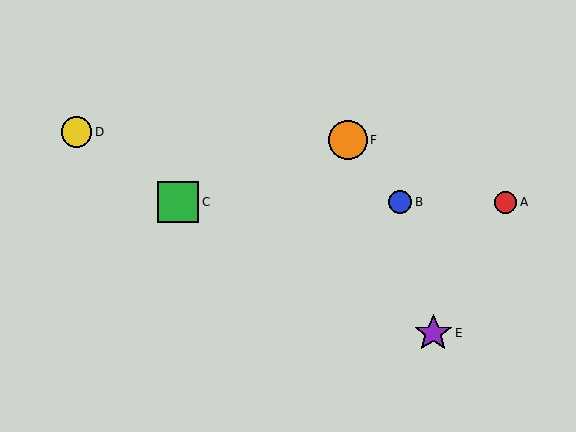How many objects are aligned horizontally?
3 objects (A, B, C) are aligned horizontally.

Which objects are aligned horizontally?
Objects A, B, C are aligned horizontally.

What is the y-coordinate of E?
Object E is at y≈333.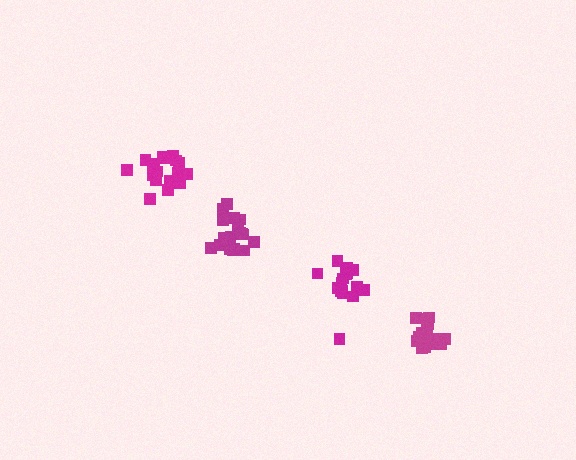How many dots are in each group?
Group 1: 17 dots, Group 2: 19 dots, Group 3: 18 dots, Group 4: 16 dots (70 total).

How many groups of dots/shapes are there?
There are 4 groups.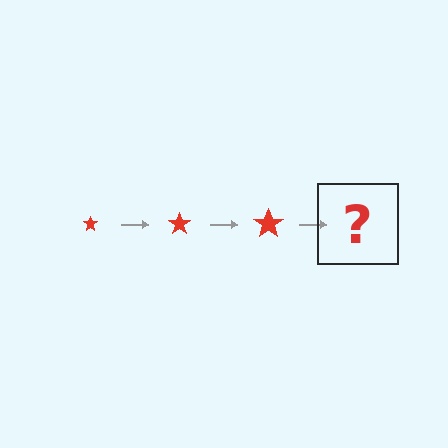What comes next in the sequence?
The next element should be a red star, larger than the previous one.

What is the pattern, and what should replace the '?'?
The pattern is that the star gets progressively larger each step. The '?' should be a red star, larger than the previous one.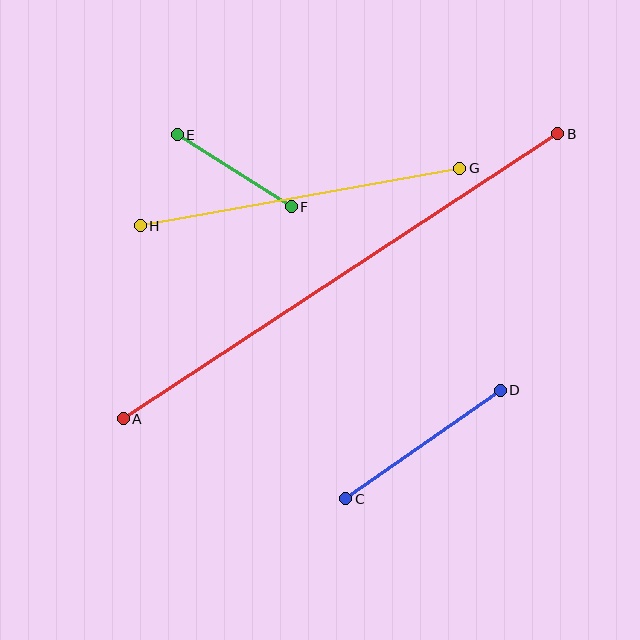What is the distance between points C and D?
The distance is approximately 189 pixels.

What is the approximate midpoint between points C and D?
The midpoint is at approximately (423, 444) pixels.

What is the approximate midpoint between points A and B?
The midpoint is at approximately (340, 276) pixels.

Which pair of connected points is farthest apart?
Points A and B are farthest apart.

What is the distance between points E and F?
The distance is approximately 135 pixels.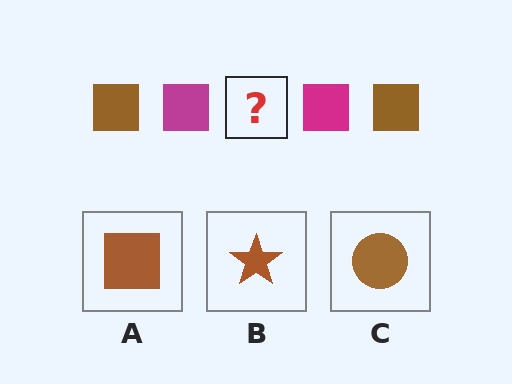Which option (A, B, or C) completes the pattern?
A.